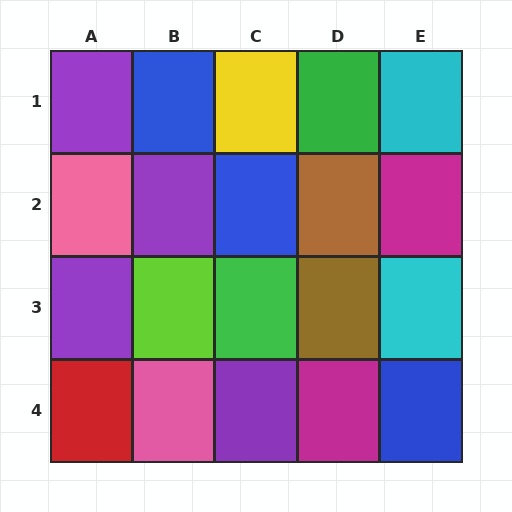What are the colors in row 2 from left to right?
Pink, purple, blue, brown, magenta.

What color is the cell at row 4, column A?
Red.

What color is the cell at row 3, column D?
Brown.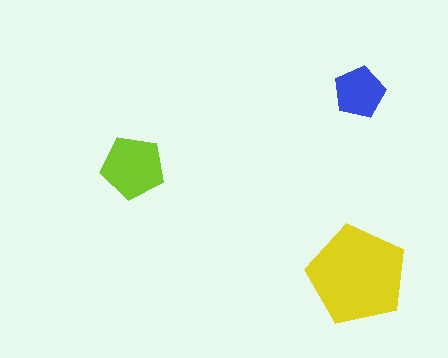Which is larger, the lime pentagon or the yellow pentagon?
The yellow one.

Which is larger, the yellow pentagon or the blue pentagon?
The yellow one.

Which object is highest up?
The blue pentagon is topmost.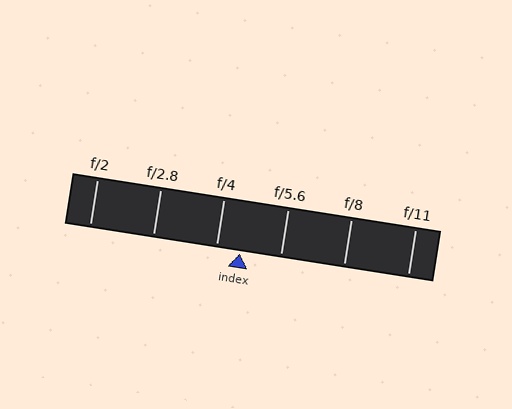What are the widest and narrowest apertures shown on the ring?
The widest aperture shown is f/2 and the narrowest is f/11.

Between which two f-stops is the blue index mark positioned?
The index mark is between f/4 and f/5.6.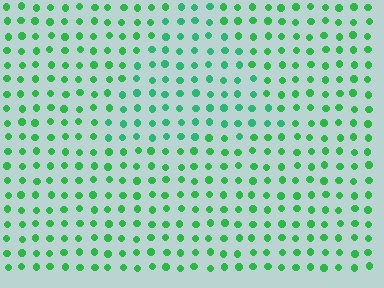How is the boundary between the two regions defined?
The boundary is defined purely by a slight shift in hue (about 20 degrees). Spacing, size, and orientation are identical on both sides.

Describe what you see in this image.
The image is filled with small green elements in a uniform arrangement. A triangle-shaped region is visible where the elements are tinted to a slightly different hue, forming a subtle color boundary.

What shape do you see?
I see a triangle.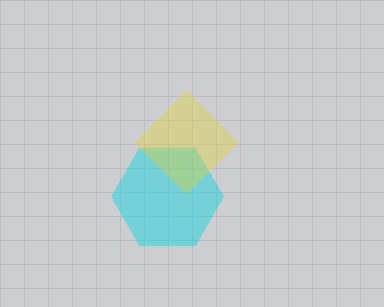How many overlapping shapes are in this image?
There are 2 overlapping shapes in the image.